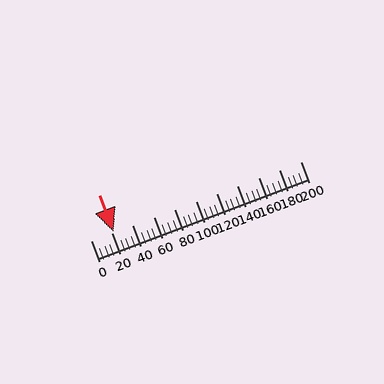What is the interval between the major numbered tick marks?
The major tick marks are spaced 20 units apart.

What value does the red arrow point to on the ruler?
The red arrow points to approximately 22.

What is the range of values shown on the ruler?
The ruler shows values from 0 to 200.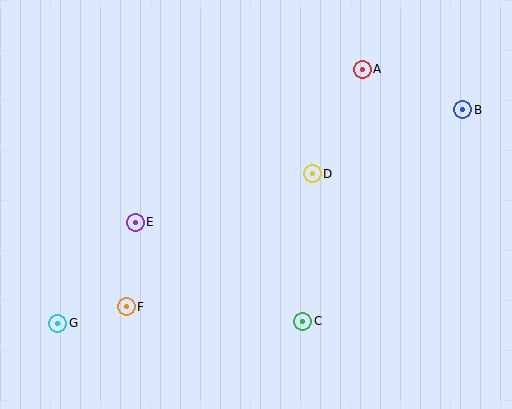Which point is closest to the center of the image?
Point D at (312, 174) is closest to the center.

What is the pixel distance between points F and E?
The distance between F and E is 85 pixels.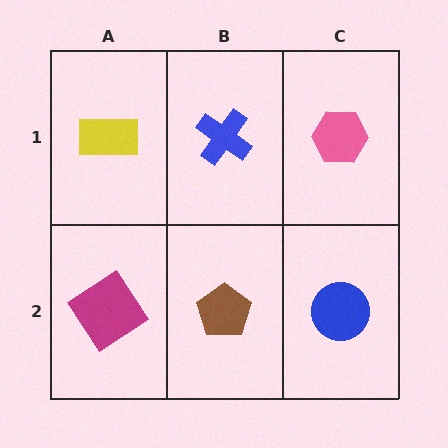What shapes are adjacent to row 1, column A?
A magenta diamond (row 2, column A), a blue cross (row 1, column B).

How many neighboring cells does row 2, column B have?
3.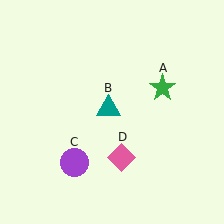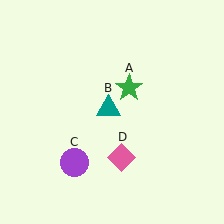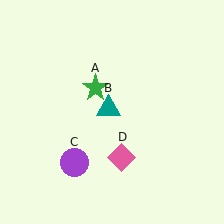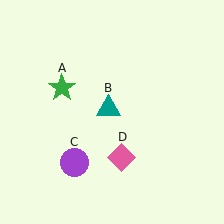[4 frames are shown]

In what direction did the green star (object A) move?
The green star (object A) moved left.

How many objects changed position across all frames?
1 object changed position: green star (object A).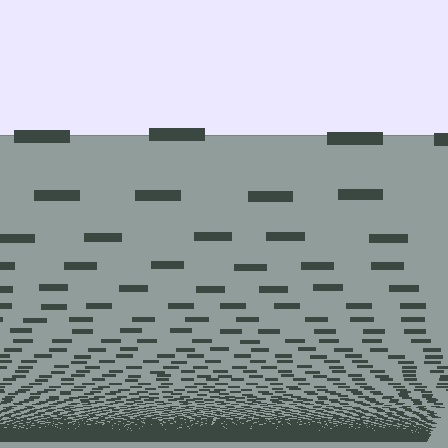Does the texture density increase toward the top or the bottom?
Density increases toward the bottom.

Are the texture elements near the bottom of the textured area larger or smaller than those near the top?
Smaller. The gradient is inverted — elements near the bottom are smaller and denser.